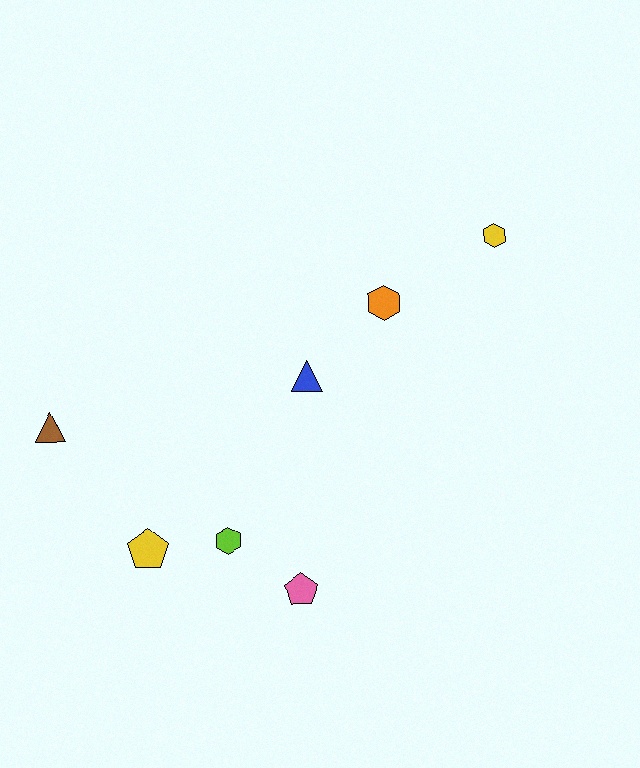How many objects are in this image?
There are 7 objects.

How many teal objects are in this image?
There are no teal objects.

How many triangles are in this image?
There are 2 triangles.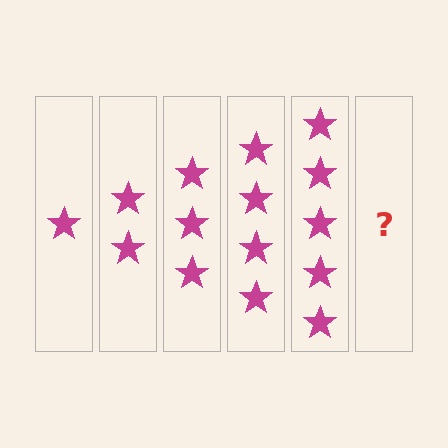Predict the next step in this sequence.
The next step is 6 stars.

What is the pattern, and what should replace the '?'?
The pattern is that each step adds one more star. The '?' should be 6 stars.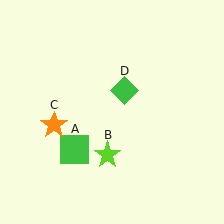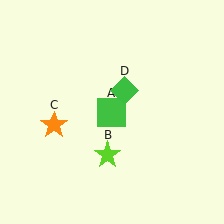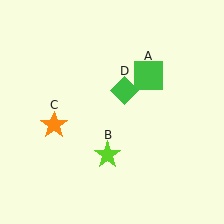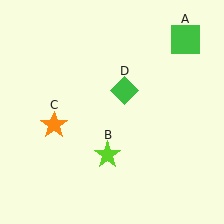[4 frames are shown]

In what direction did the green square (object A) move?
The green square (object A) moved up and to the right.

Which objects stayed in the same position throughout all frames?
Lime star (object B) and orange star (object C) and green diamond (object D) remained stationary.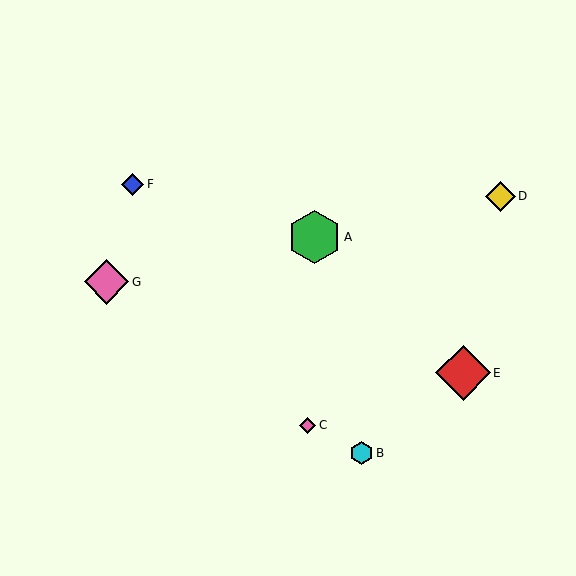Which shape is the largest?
The red diamond (labeled E) is the largest.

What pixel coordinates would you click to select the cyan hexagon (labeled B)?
Click at (362, 453) to select the cyan hexagon B.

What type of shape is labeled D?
Shape D is a yellow diamond.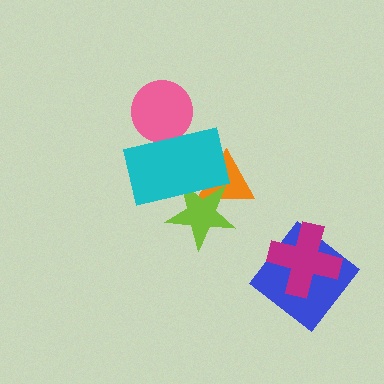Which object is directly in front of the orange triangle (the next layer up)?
The lime star is directly in front of the orange triangle.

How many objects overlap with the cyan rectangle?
3 objects overlap with the cyan rectangle.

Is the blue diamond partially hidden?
Yes, it is partially covered by another shape.